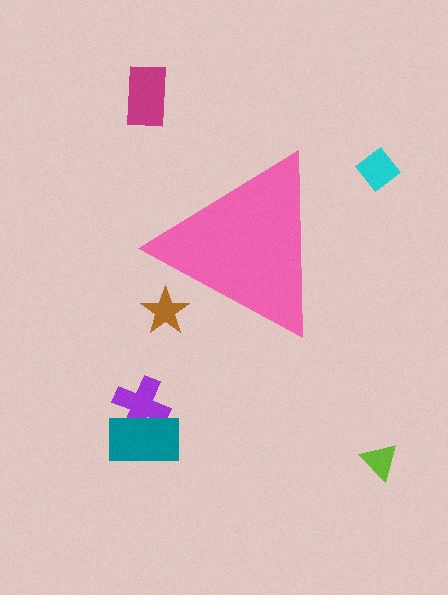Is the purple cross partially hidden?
No, the purple cross is fully visible.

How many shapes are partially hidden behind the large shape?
1 shape is partially hidden.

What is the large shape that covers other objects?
A pink triangle.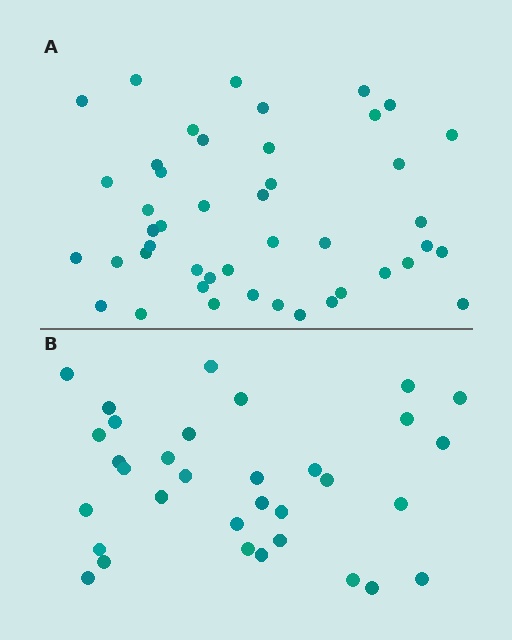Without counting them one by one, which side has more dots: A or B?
Region A (the top region) has more dots.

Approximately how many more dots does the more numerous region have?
Region A has roughly 12 or so more dots than region B.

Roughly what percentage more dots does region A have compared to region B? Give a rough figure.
About 35% more.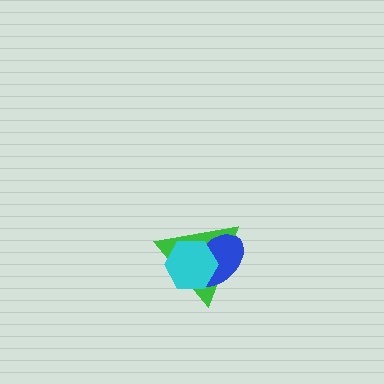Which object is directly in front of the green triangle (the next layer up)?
The blue ellipse is directly in front of the green triangle.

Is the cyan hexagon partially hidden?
No, no other shape covers it.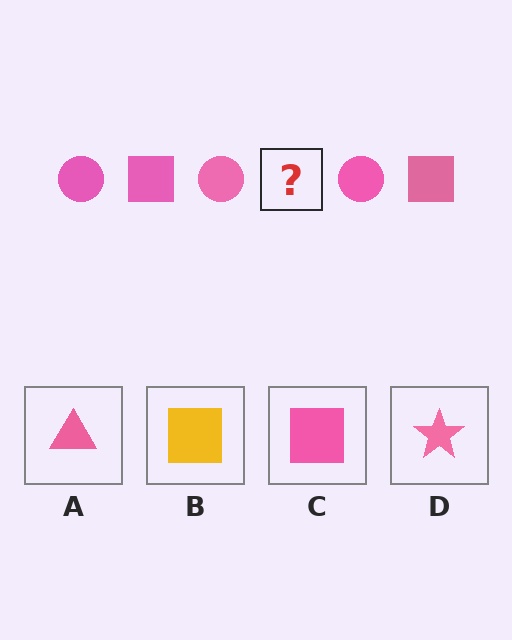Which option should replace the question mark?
Option C.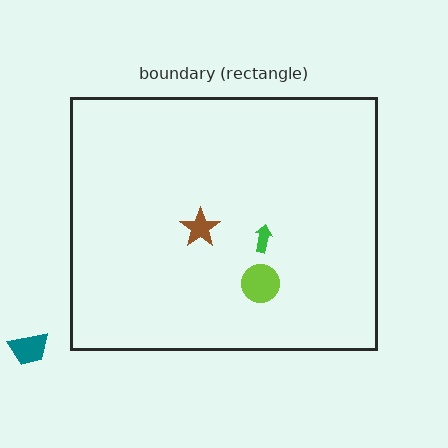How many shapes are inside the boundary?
3 inside, 1 outside.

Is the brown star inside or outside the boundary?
Inside.